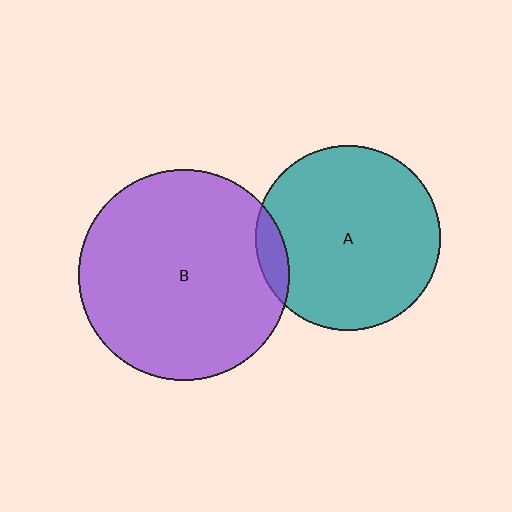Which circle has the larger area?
Circle B (purple).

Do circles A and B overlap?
Yes.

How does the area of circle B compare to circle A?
Approximately 1.3 times.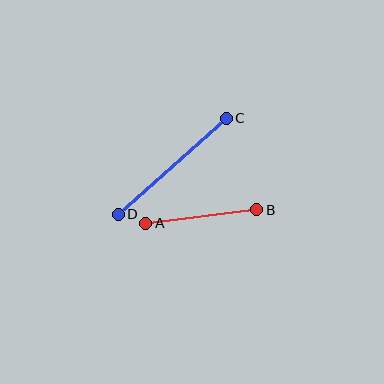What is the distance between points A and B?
The distance is approximately 111 pixels.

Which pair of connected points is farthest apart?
Points C and D are farthest apart.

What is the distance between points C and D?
The distance is approximately 145 pixels.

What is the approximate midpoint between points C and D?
The midpoint is at approximately (172, 166) pixels.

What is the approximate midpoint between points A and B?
The midpoint is at approximately (201, 216) pixels.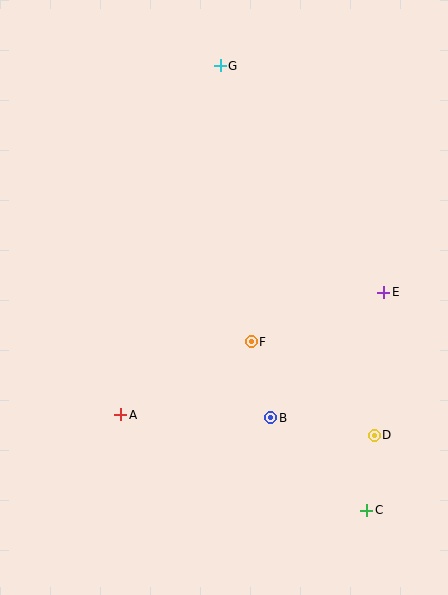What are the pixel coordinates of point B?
Point B is at (271, 418).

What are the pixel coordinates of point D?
Point D is at (374, 435).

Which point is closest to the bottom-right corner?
Point C is closest to the bottom-right corner.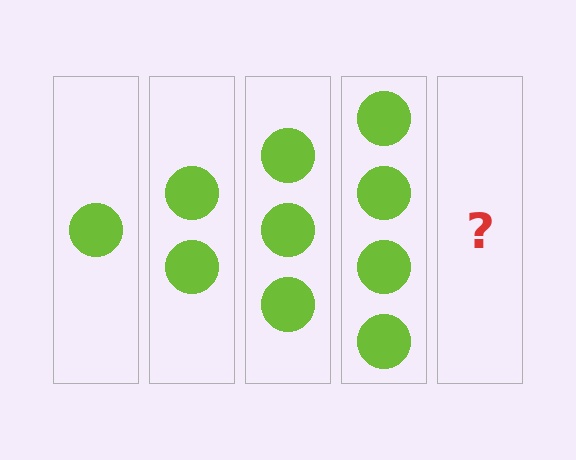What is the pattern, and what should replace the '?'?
The pattern is that each step adds one more circle. The '?' should be 5 circles.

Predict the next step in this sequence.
The next step is 5 circles.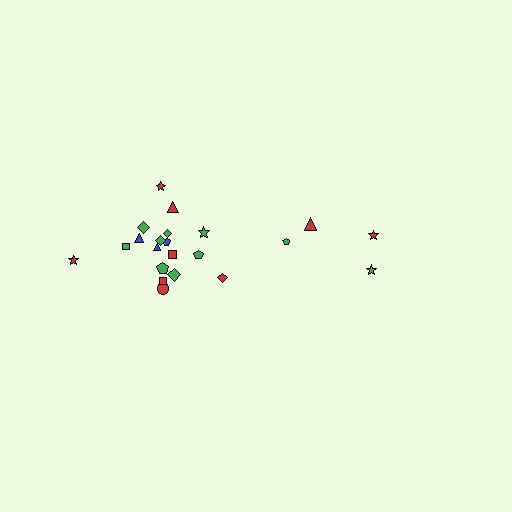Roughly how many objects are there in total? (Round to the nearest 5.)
Roughly 20 objects in total.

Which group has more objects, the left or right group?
The left group.